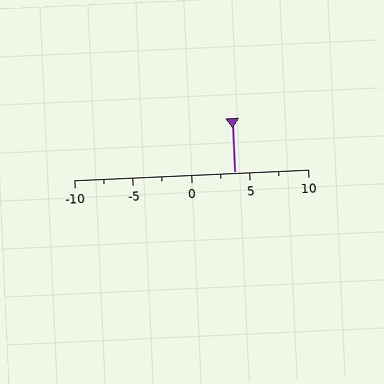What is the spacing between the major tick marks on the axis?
The major ticks are spaced 5 apart.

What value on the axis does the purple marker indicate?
The marker indicates approximately 3.8.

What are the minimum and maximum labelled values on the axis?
The axis runs from -10 to 10.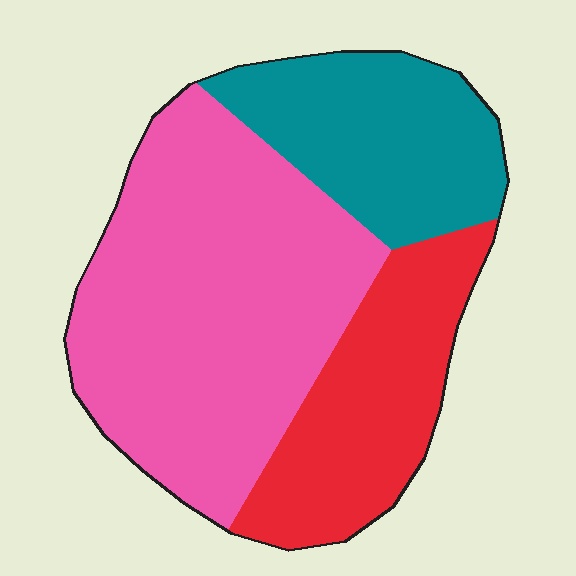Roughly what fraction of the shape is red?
Red covers 24% of the shape.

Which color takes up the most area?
Pink, at roughly 50%.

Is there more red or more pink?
Pink.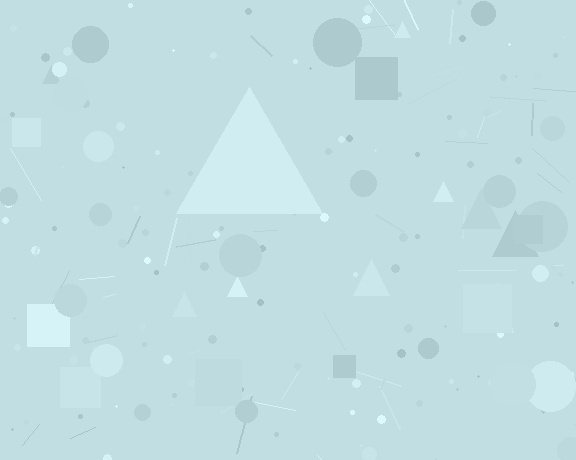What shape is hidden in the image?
A triangle is hidden in the image.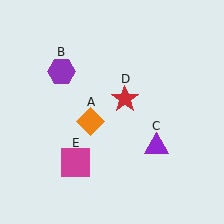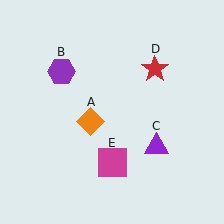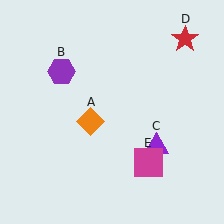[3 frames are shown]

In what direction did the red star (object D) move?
The red star (object D) moved up and to the right.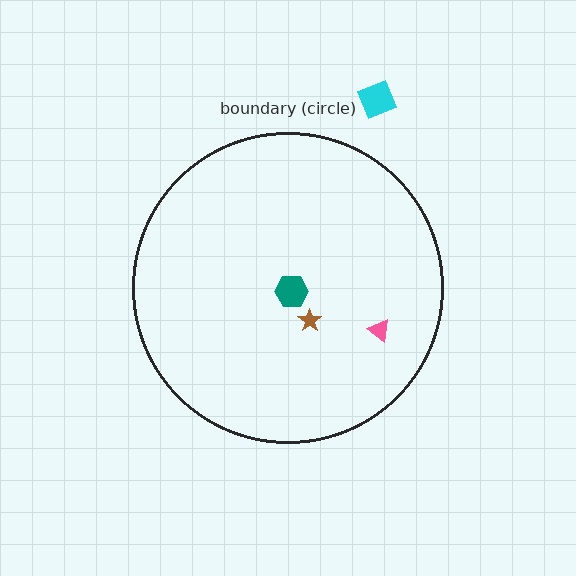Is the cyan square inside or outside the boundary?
Outside.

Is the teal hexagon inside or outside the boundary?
Inside.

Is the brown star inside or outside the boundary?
Inside.